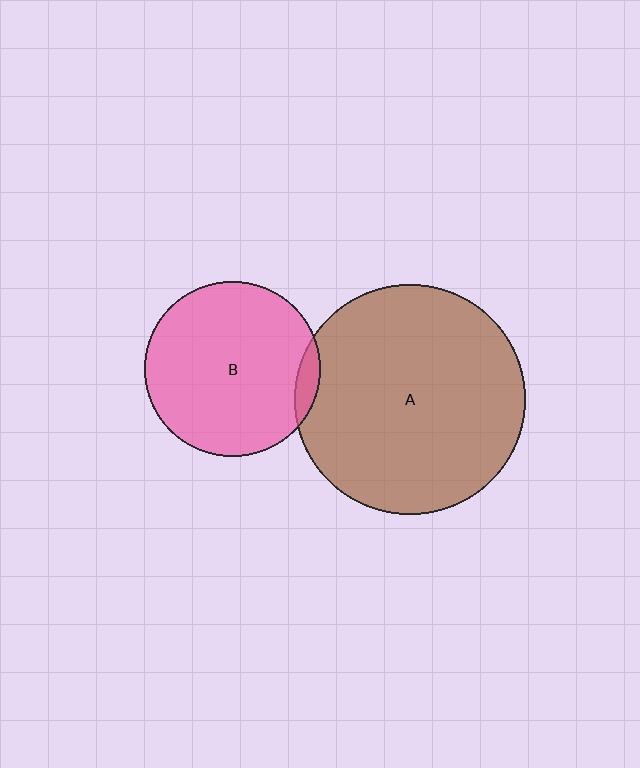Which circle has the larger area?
Circle A (brown).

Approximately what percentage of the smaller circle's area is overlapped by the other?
Approximately 5%.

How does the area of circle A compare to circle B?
Approximately 1.7 times.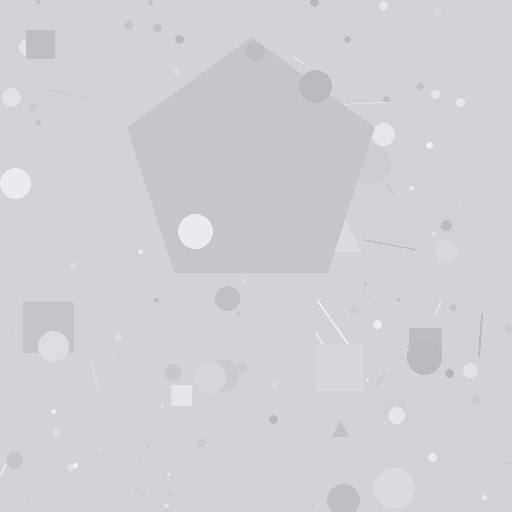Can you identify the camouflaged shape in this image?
The camouflaged shape is a pentagon.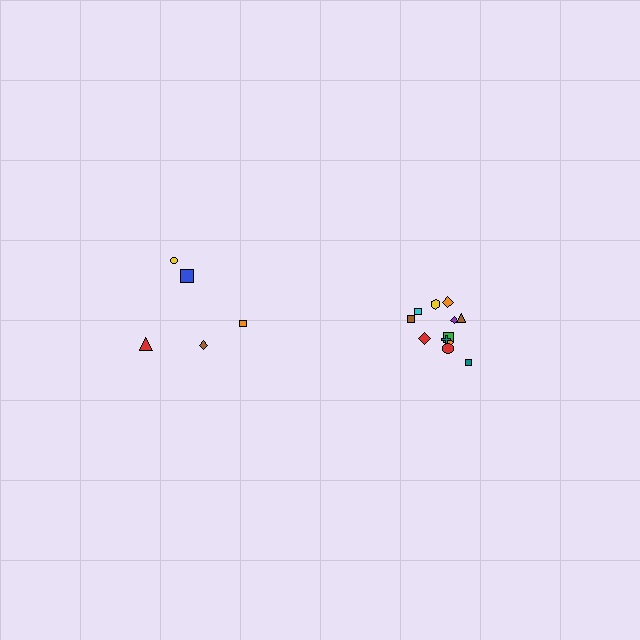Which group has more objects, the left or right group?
The right group.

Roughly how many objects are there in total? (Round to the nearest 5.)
Roughly 15 objects in total.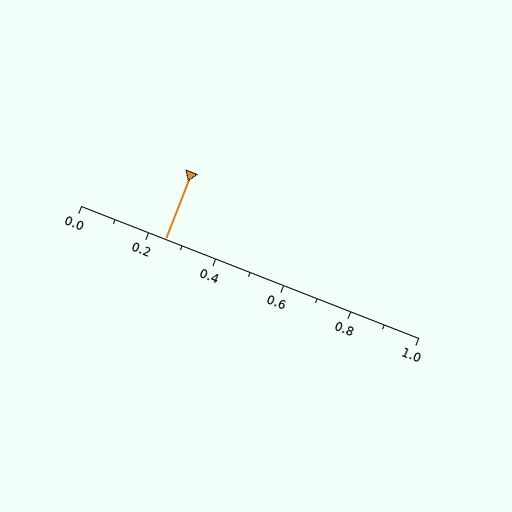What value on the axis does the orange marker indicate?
The marker indicates approximately 0.25.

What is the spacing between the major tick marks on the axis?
The major ticks are spaced 0.2 apart.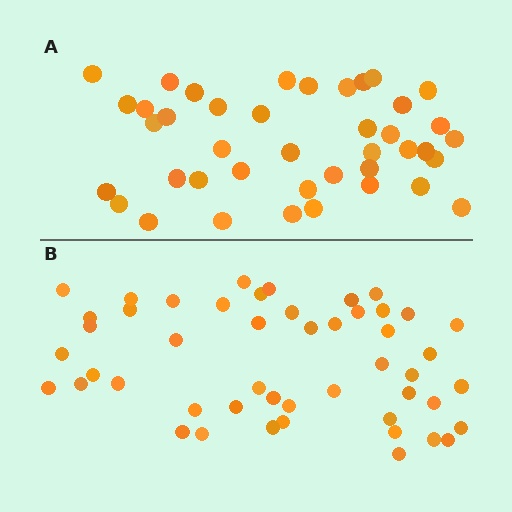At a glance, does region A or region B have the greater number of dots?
Region B (the bottom region) has more dots.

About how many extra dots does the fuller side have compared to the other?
Region B has roughly 8 or so more dots than region A.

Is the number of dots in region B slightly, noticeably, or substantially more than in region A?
Region B has only slightly more — the two regions are fairly close. The ratio is roughly 1.2 to 1.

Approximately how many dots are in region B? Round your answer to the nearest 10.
About 50 dots. (The exact count is 49, which rounds to 50.)